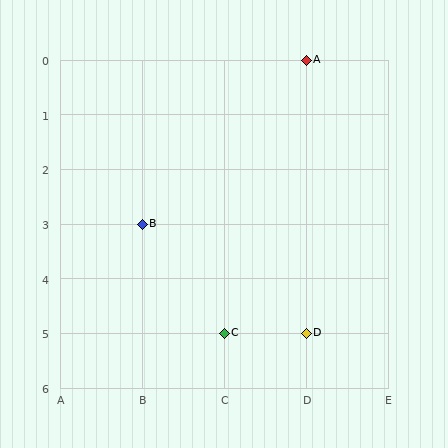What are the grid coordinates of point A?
Point A is at grid coordinates (D, 0).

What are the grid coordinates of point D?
Point D is at grid coordinates (D, 5).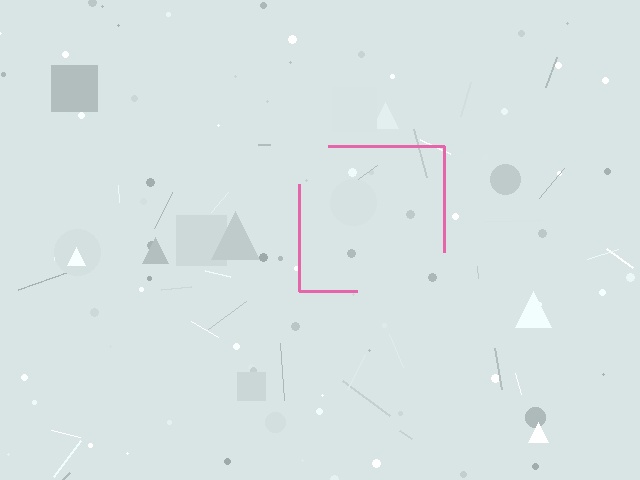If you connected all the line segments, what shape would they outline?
They would outline a square.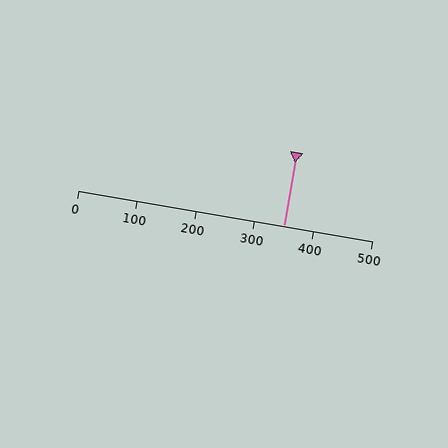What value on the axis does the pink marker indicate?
The marker indicates approximately 350.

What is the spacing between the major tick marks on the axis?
The major ticks are spaced 100 apart.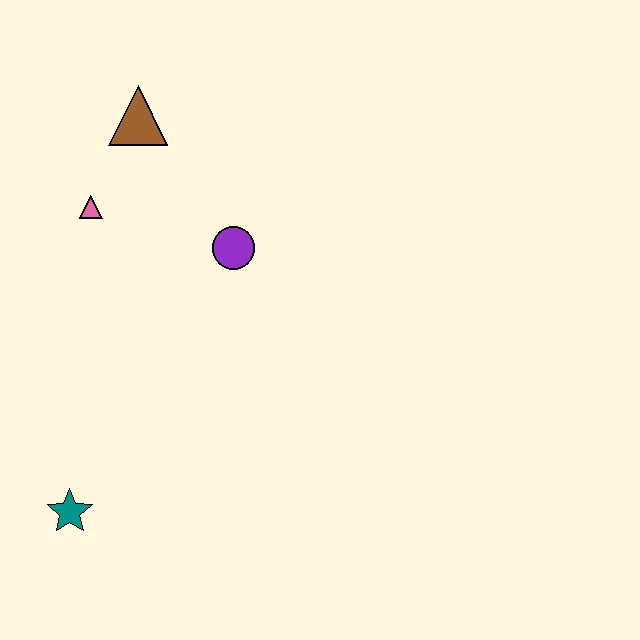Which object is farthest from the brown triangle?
The teal star is farthest from the brown triangle.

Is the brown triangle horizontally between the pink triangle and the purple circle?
Yes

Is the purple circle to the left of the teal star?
No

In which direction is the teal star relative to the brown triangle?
The teal star is below the brown triangle.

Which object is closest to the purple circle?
The pink triangle is closest to the purple circle.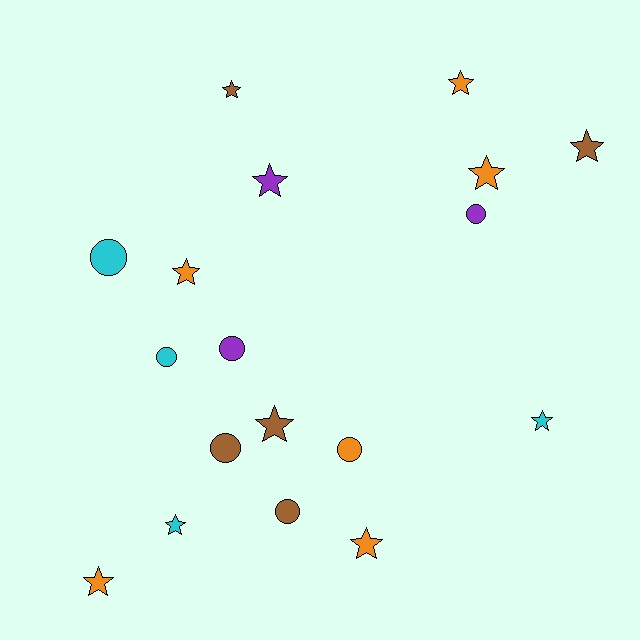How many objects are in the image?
There are 18 objects.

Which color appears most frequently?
Orange, with 6 objects.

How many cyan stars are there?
There are 2 cyan stars.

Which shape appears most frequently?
Star, with 11 objects.